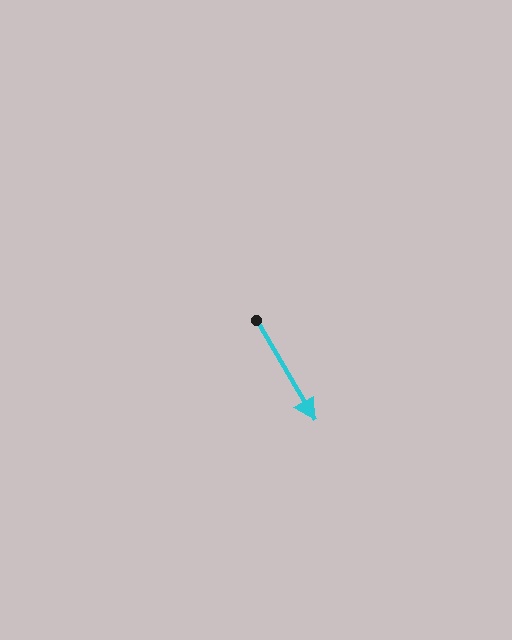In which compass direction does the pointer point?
Southeast.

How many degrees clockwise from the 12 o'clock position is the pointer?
Approximately 150 degrees.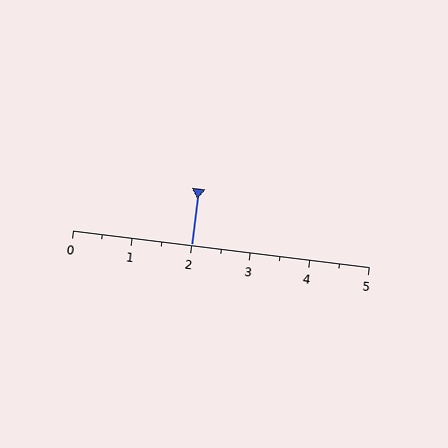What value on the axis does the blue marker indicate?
The marker indicates approximately 2.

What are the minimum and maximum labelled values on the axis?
The axis runs from 0 to 5.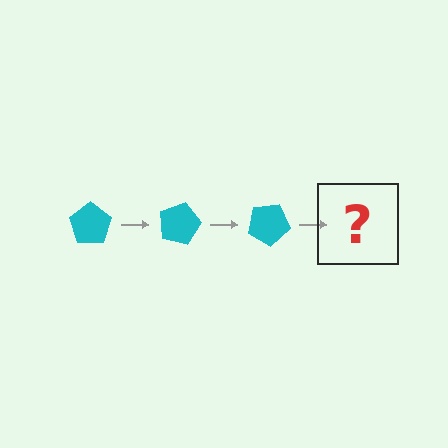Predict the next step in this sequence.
The next step is a cyan pentagon rotated 45 degrees.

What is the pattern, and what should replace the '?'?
The pattern is that the pentagon rotates 15 degrees each step. The '?' should be a cyan pentagon rotated 45 degrees.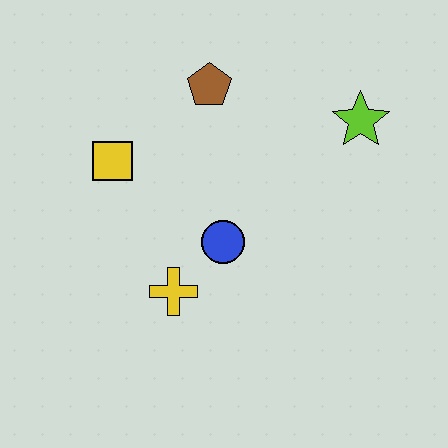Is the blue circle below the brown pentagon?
Yes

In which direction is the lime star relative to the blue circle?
The lime star is to the right of the blue circle.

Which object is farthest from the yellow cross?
The lime star is farthest from the yellow cross.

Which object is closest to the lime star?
The brown pentagon is closest to the lime star.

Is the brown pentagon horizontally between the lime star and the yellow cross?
Yes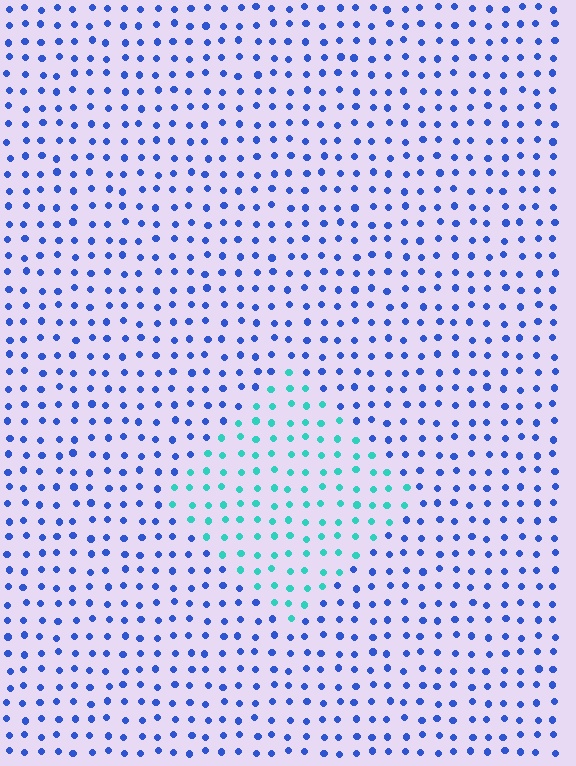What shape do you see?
I see a diamond.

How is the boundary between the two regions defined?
The boundary is defined purely by a slight shift in hue (about 54 degrees). Spacing, size, and orientation are identical on both sides.